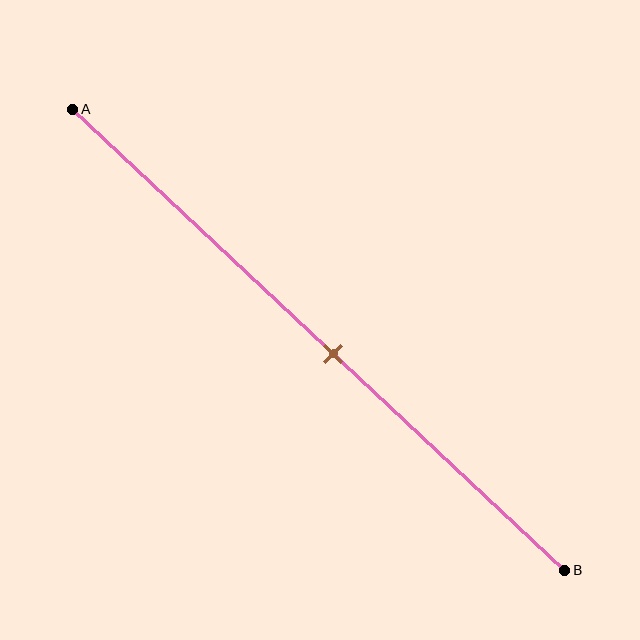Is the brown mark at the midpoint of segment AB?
No, the mark is at about 55% from A, not at the 50% midpoint.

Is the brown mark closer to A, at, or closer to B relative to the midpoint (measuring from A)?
The brown mark is closer to point B than the midpoint of segment AB.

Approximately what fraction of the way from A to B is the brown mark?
The brown mark is approximately 55% of the way from A to B.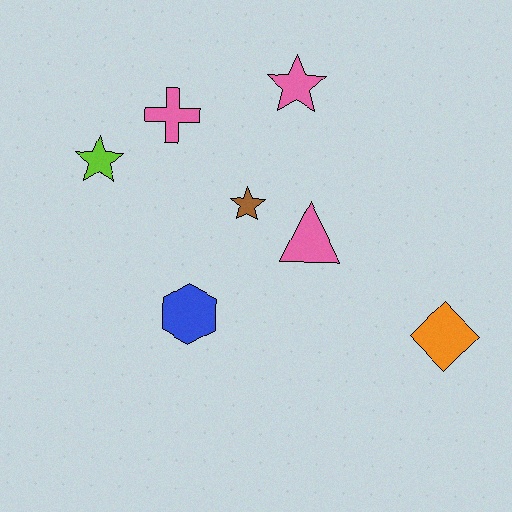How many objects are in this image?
There are 7 objects.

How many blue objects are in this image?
There is 1 blue object.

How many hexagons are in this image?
There is 1 hexagon.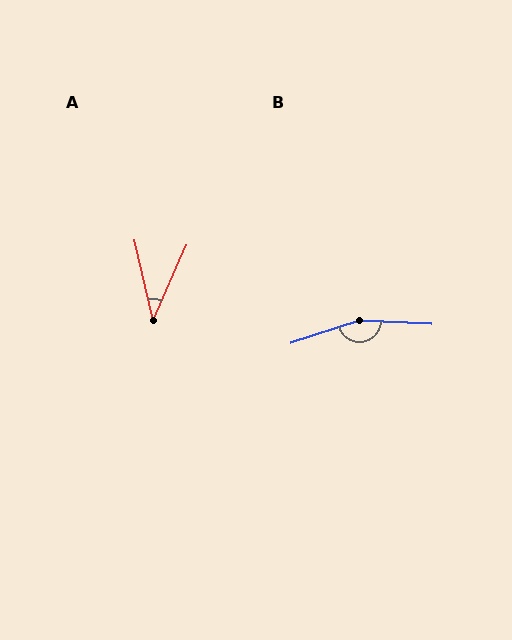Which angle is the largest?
B, at approximately 159 degrees.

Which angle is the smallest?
A, at approximately 37 degrees.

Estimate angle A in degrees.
Approximately 37 degrees.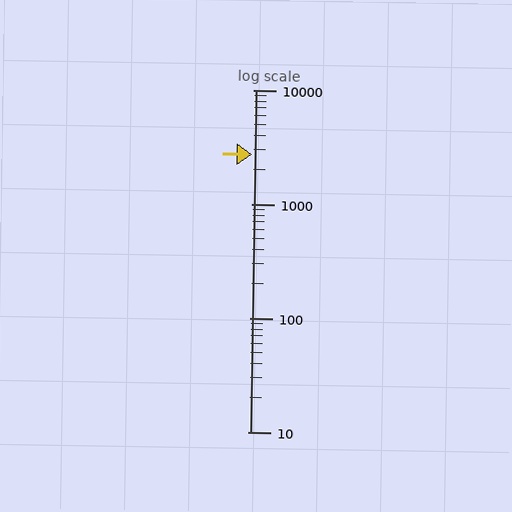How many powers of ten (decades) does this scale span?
The scale spans 3 decades, from 10 to 10000.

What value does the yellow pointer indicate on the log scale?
The pointer indicates approximately 2700.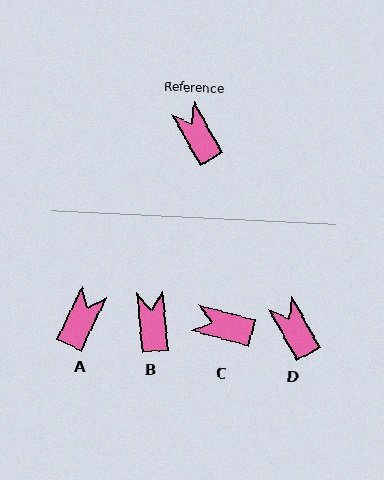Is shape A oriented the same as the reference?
No, it is off by about 54 degrees.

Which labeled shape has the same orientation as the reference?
D.